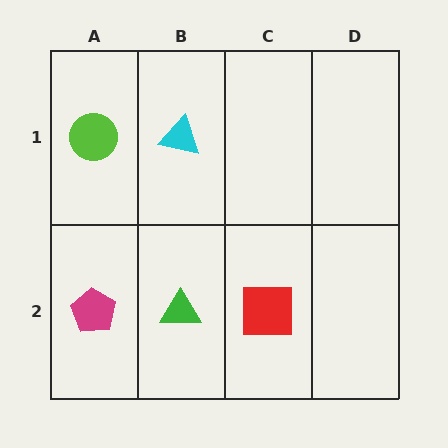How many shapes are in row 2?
3 shapes.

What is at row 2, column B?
A green triangle.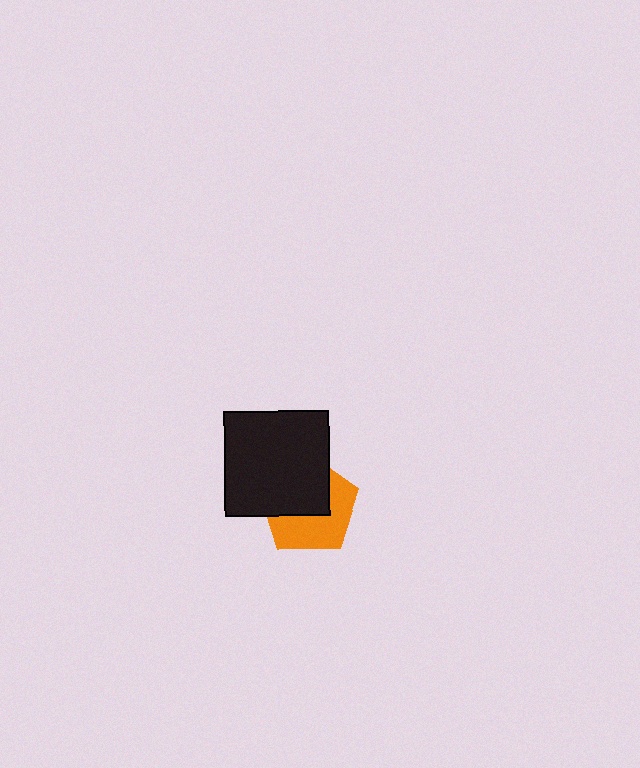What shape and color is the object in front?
The object in front is a black square.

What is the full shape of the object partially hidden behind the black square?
The partially hidden object is an orange pentagon.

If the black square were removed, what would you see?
You would see the complete orange pentagon.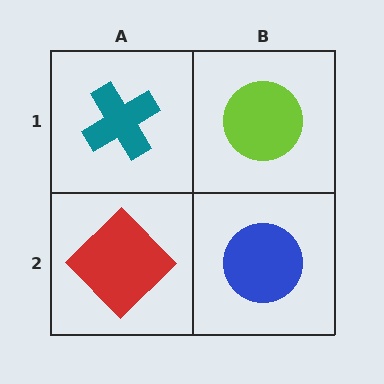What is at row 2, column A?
A red diamond.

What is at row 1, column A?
A teal cross.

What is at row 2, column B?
A blue circle.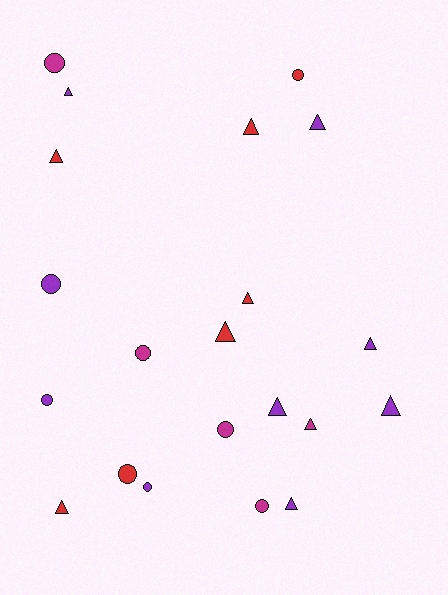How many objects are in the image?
There are 21 objects.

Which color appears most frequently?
Purple, with 9 objects.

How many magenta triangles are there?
There is 1 magenta triangle.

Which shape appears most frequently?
Triangle, with 12 objects.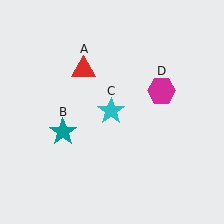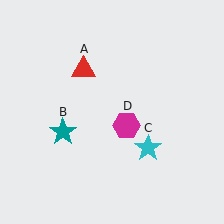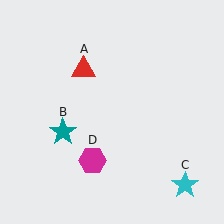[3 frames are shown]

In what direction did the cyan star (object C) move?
The cyan star (object C) moved down and to the right.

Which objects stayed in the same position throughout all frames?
Red triangle (object A) and teal star (object B) remained stationary.